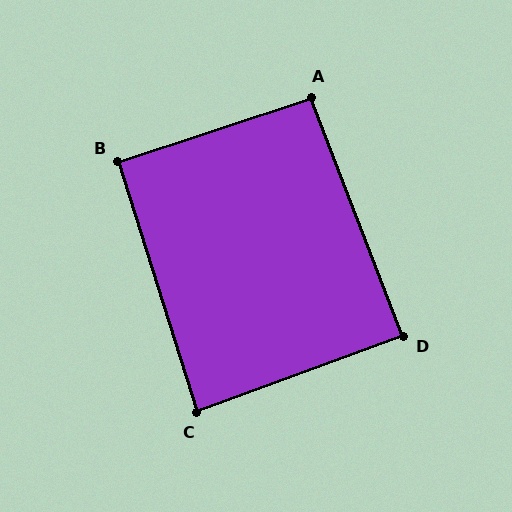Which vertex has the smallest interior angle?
C, at approximately 87 degrees.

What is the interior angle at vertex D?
Approximately 89 degrees (approximately right).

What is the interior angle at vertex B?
Approximately 91 degrees (approximately right).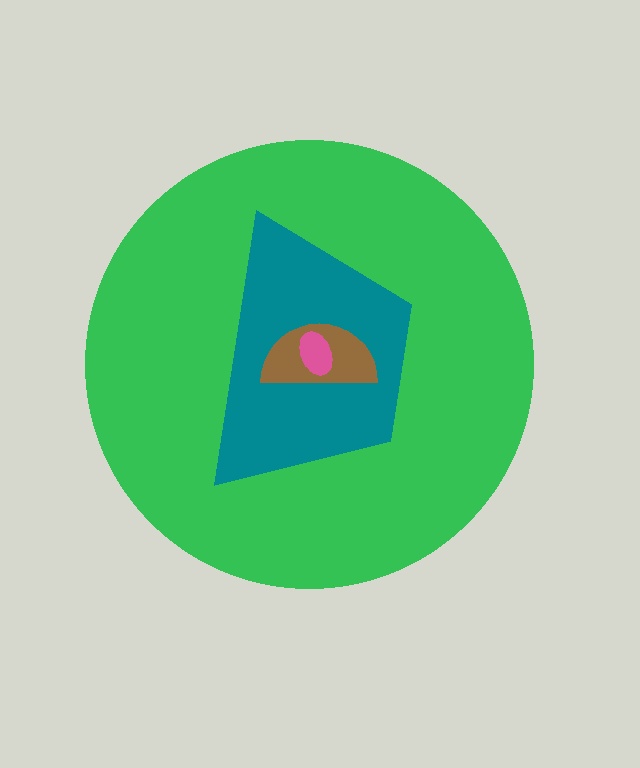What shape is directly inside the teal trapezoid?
The brown semicircle.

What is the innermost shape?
The pink ellipse.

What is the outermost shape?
The green circle.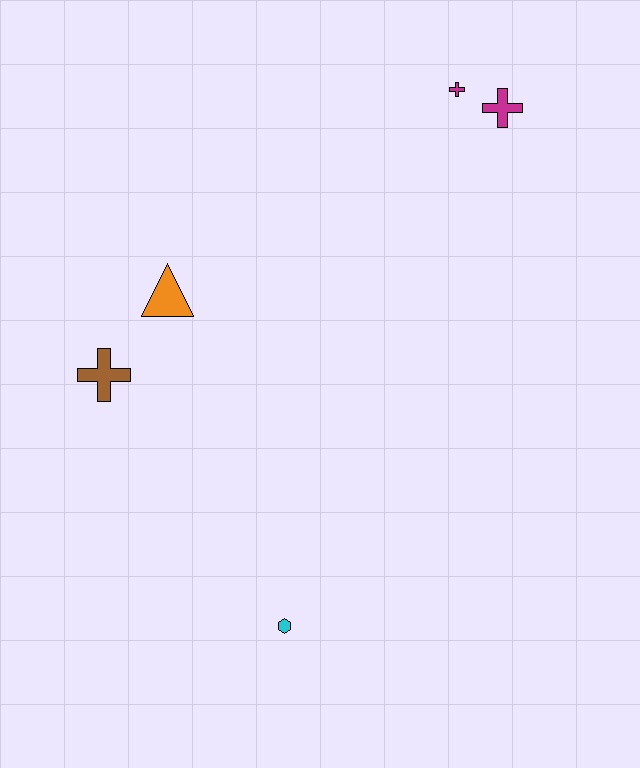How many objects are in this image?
There are 5 objects.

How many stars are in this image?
There are no stars.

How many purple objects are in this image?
There are no purple objects.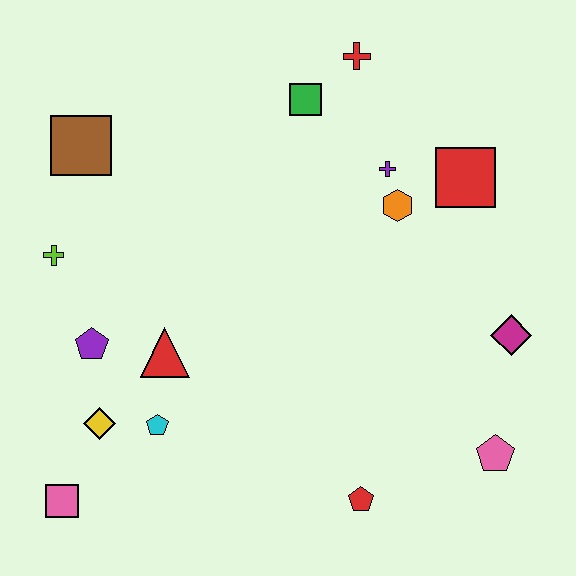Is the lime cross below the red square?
Yes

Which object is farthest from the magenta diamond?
The pink square is farthest from the magenta diamond.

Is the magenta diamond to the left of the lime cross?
No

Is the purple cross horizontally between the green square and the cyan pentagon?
No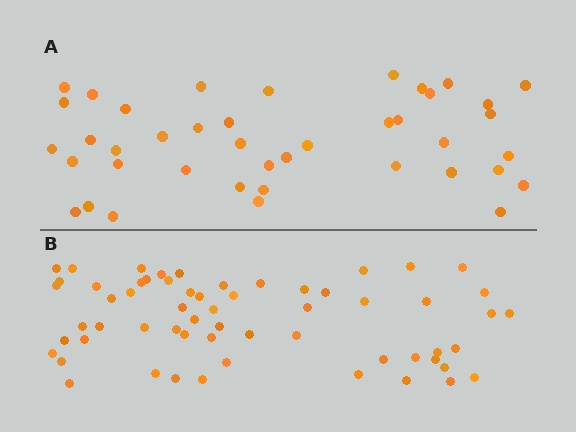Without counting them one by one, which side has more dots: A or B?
Region B (the bottom region) has more dots.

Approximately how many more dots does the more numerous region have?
Region B has approximately 20 more dots than region A.